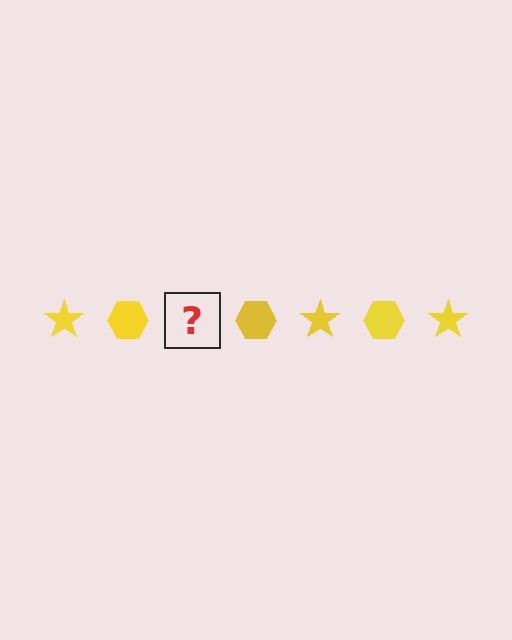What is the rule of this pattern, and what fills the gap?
The rule is that the pattern cycles through star, hexagon shapes in yellow. The gap should be filled with a yellow star.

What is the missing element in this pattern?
The missing element is a yellow star.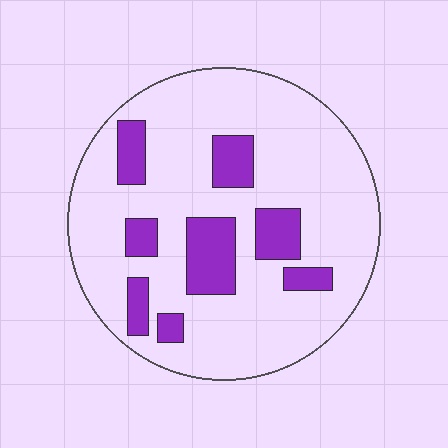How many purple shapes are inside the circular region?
8.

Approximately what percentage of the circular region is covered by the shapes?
Approximately 20%.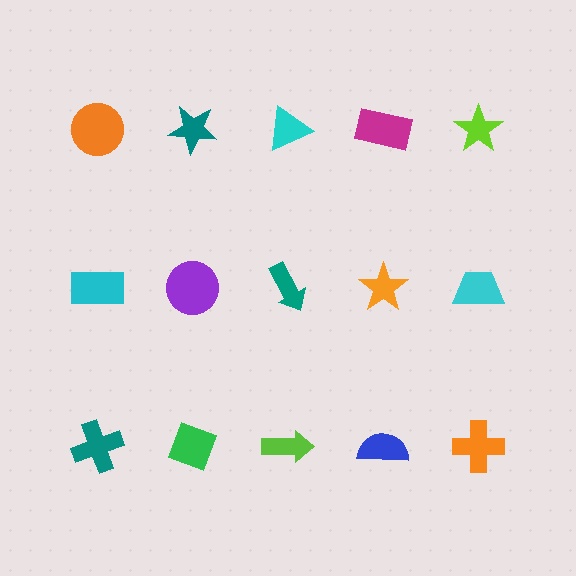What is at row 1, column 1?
An orange circle.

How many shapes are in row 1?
5 shapes.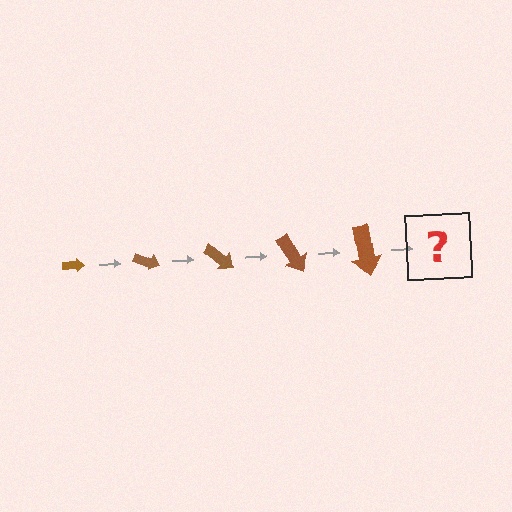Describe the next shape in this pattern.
It should be an arrow, larger than the previous one and rotated 100 degrees from the start.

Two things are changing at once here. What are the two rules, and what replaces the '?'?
The two rules are that the arrow grows larger each step and it rotates 20 degrees each step. The '?' should be an arrow, larger than the previous one and rotated 100 degrees from the start.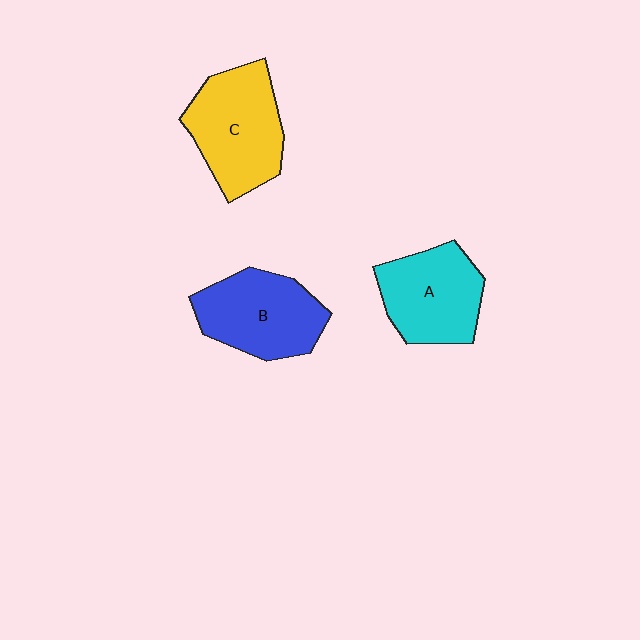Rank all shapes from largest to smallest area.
From largest to smallest: C (yellow), B (blue), A (cyan).